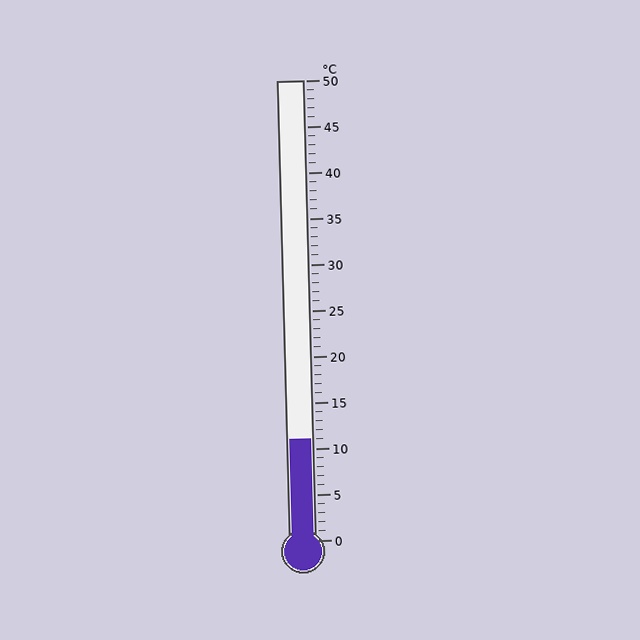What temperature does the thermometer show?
The thermometer shows approximately 11°C.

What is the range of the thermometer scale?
The thermometer scale ranges from 0°C to 50°C.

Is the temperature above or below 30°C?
The temperature is below 30°C.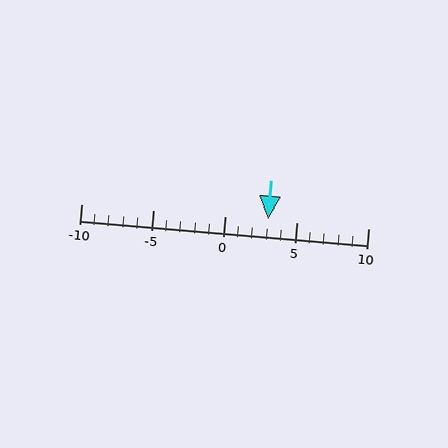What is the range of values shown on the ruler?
The ruler shows values from -10 to 10.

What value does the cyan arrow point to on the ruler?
The cyan arrow points to approximately 3.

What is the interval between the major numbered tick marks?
The major tick marks are spaced 5 units apart.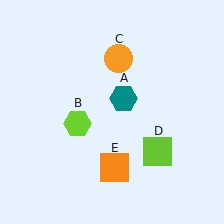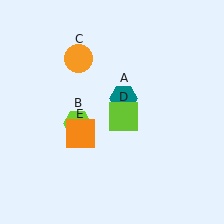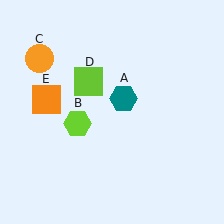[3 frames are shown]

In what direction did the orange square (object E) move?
The orange square (object E) moved up and to the left.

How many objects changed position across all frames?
3 objects changed position: orange circle (object C), lime square (object D), orange square (object E).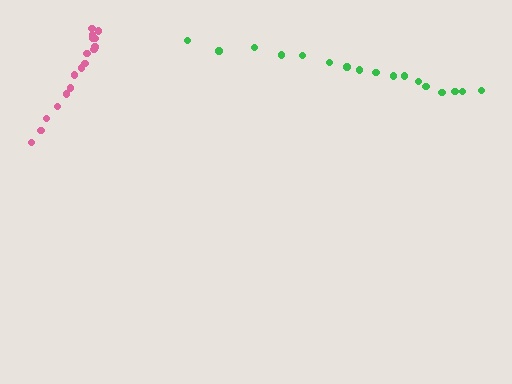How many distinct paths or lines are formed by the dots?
There are 2 distinct paths.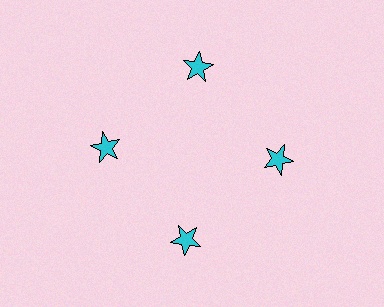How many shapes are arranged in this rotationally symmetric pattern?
There are 4 shapes, arranged in 4 groups of 1.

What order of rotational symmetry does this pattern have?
This pattern has 4-fold rotational symmetry.